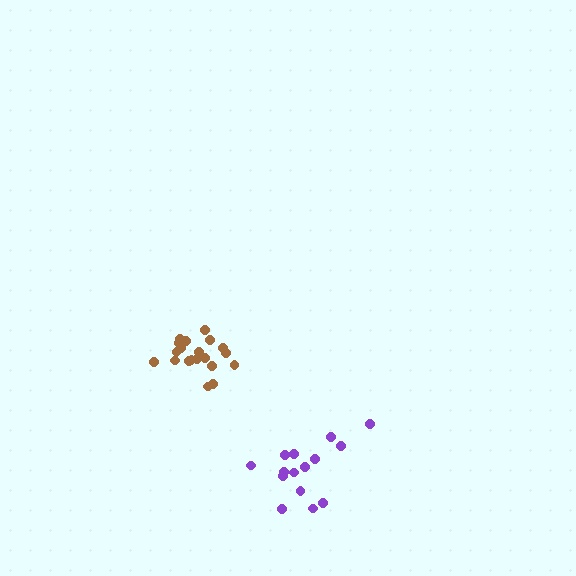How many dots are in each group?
Group 1: 20 dots, Group 2: 15 dots (35 total).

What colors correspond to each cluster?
The clusters are colored: brown, purple.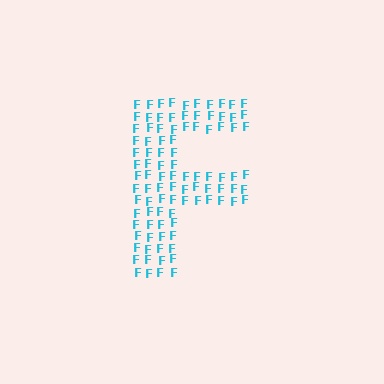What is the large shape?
The large shape is the letter F.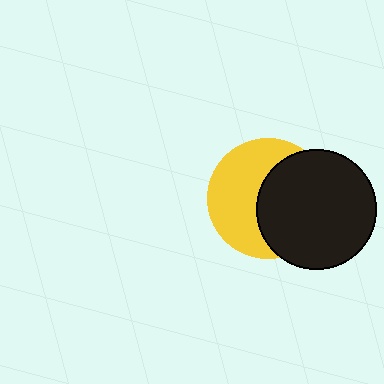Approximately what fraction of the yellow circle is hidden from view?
Roughly 49% of the yellow circle is hidden behind the black circle.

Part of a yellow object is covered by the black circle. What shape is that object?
It is a circle.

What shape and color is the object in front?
The object in front is a black circle.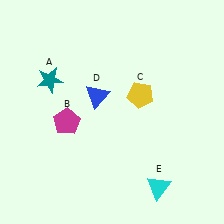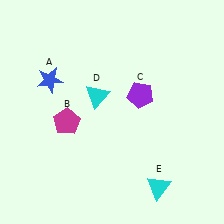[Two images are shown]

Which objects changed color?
A changed from teal to blue. C changed from yellow to purple. D changed from blue to cyan.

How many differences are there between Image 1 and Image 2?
There are 3 differences between the two images.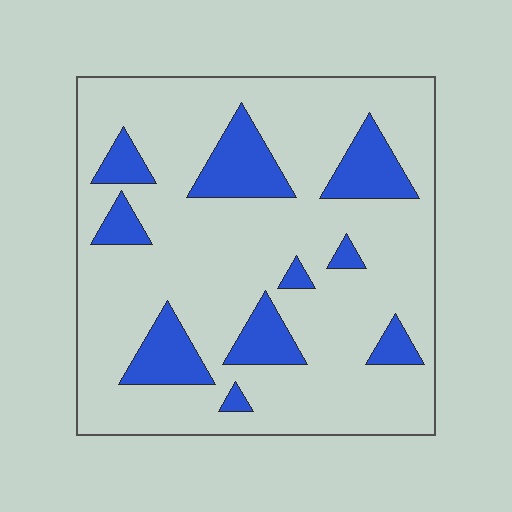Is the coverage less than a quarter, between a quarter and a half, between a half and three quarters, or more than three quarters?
Less than a quarter.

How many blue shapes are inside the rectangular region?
10.